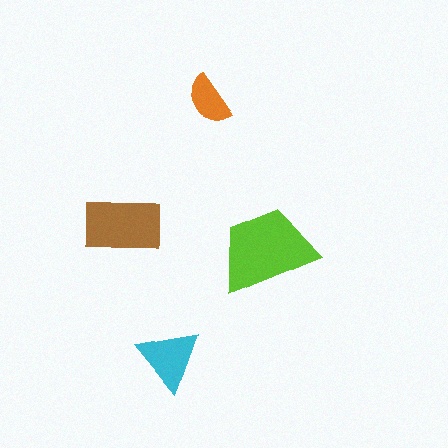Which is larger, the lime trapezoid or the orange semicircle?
The lime trapezoid.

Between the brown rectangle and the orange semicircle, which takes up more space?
The brown rectangle.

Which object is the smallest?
The orange semicircle.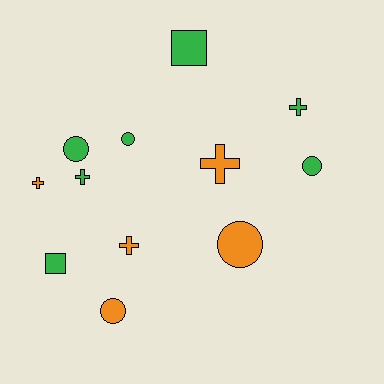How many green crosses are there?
There are 2 green crosses.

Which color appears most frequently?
Green, with 7 objects.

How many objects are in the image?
There are 12 objects.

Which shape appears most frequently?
Cross, with 5 objects.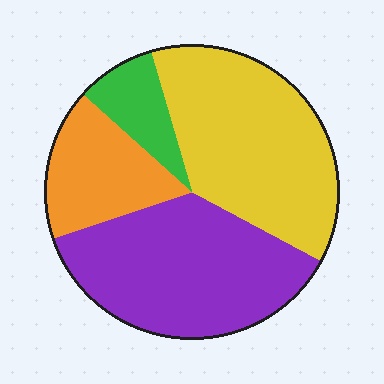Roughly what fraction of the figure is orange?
Orange takes up about one sixth (1/6) of the figure.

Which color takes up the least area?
Green, at roughly 10%.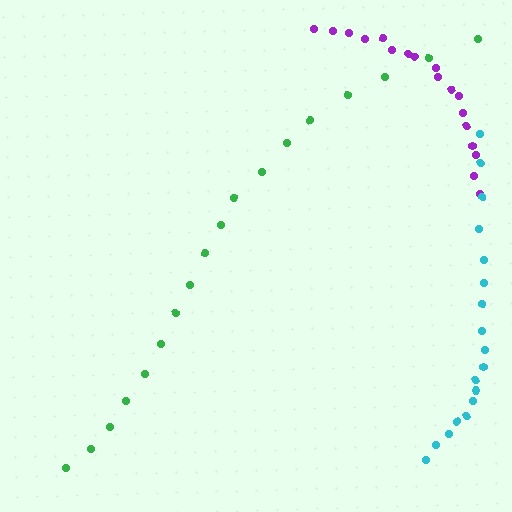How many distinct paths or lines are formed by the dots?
There are 3 distinct paths.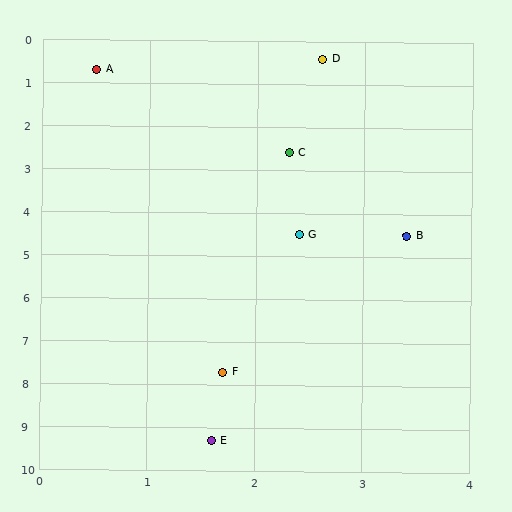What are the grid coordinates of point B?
Point B is at approximately (3.4, 4.5).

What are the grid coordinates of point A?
Point A is at approximately (0.5, 0.7).